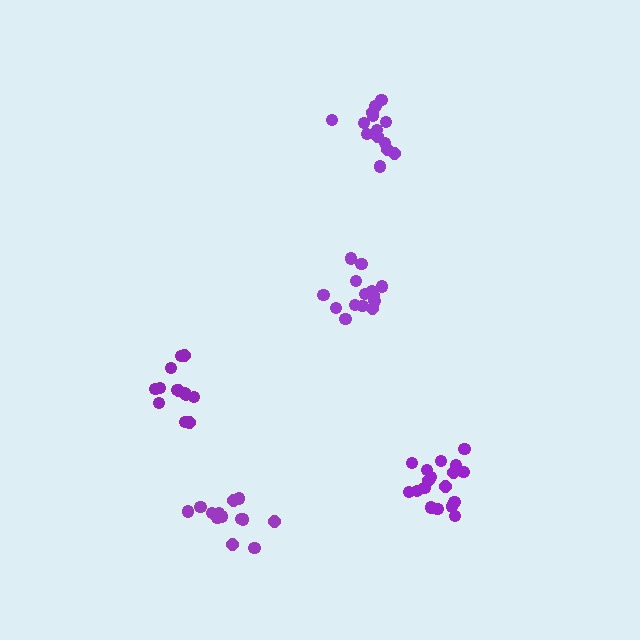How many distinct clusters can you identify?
There are 5 distinct clusters.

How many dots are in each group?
Group 1: 13 dots, Group 2: 18 dots, Group 3: 15 dots, Group 4: 13 dots, Group 5: 14 dots (73 total).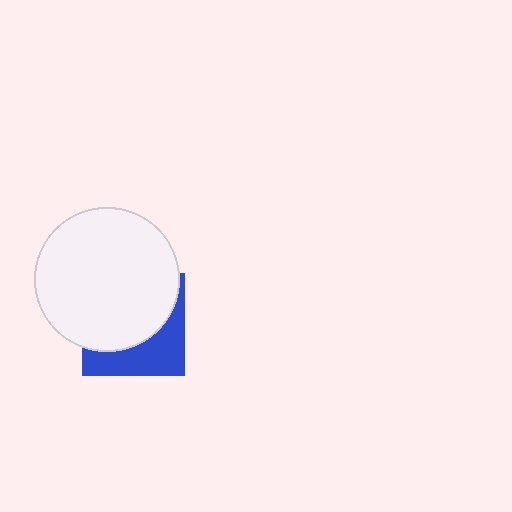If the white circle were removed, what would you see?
You would see the complete blue square.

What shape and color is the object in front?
The object in front is a white circle.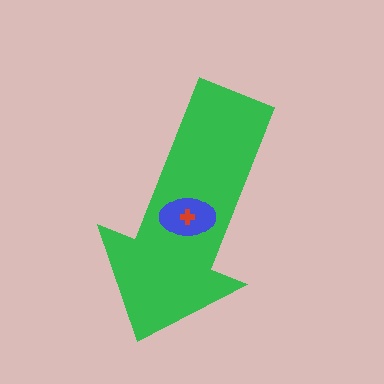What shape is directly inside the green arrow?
The blue ellipse.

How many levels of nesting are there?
3.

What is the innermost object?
The red cross.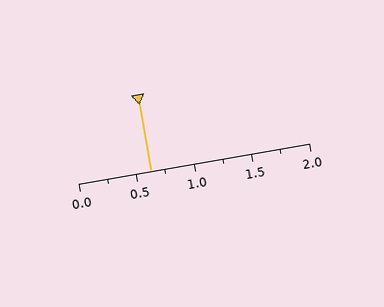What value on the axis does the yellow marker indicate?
The marker indicates approximately 0.62.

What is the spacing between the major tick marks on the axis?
The major ticks are spaced 0.5 apart.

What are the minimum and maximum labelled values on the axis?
The axis runs from 0.0 to 2.0.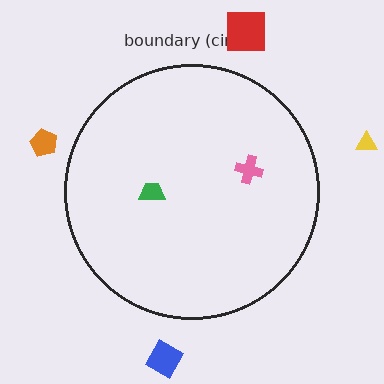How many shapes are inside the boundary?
2 inside, 4 outside.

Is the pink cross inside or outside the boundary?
Inside.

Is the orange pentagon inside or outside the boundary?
Outside.